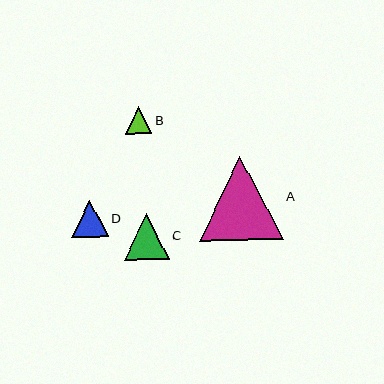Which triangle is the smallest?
Triangle B is the smallest with a size of approximately 27 pixels.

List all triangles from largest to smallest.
From largest to smallest: A, C, D, B.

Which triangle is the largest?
Triangle A is the largest with a size of approximately 84 pixels.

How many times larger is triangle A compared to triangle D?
Triangle A is approximately 2.3 times the size of triangle D.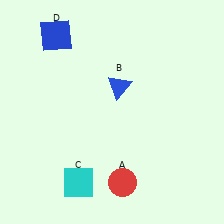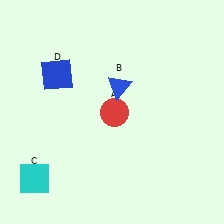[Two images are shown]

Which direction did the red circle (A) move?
The red circle (A) moved up.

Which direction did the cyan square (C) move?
The cyan square (C) moved left.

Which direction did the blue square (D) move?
The blue square (D) moved down.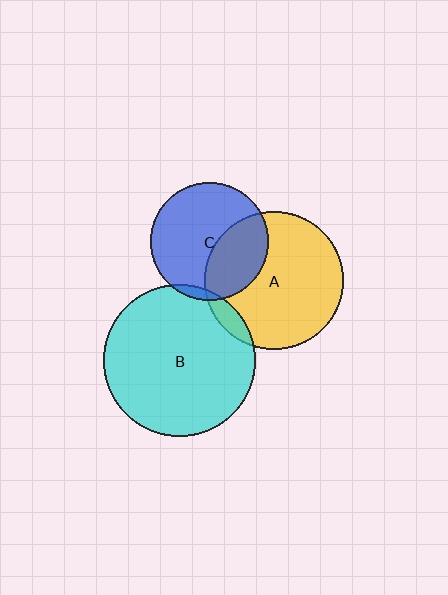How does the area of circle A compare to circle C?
Approximately 1.4 times.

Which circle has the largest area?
Circle B (cyan).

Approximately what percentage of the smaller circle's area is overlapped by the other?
Approximately 5%.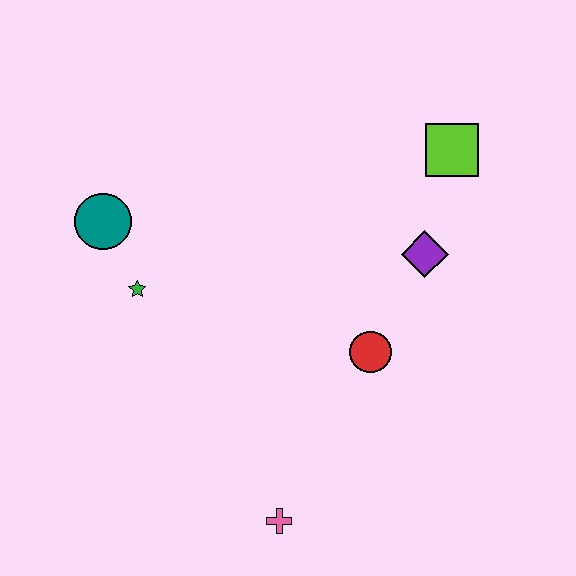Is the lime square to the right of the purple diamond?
Yes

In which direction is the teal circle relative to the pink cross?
The teal circle is above the pink cross.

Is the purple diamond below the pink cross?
No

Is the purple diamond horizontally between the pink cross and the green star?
No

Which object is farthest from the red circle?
The teal circle is farthest from the red circle.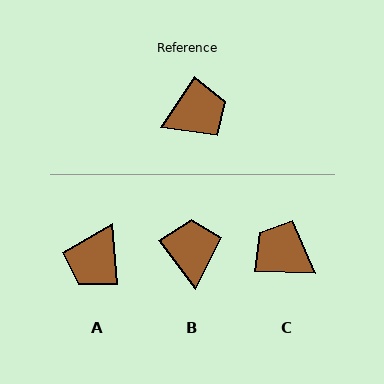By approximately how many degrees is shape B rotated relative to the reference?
Approximately 72 degrees counter-clockwise.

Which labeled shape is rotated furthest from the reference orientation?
A, about 141 degrees away.